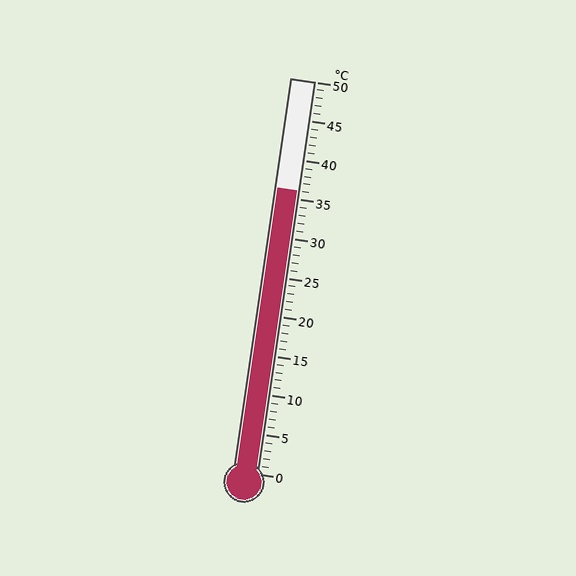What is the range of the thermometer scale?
The thermometer scale ranges from 0°C to 50°C.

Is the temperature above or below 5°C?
The temperature is above 5°C.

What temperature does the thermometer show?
The thermometer shows approximately 36°C.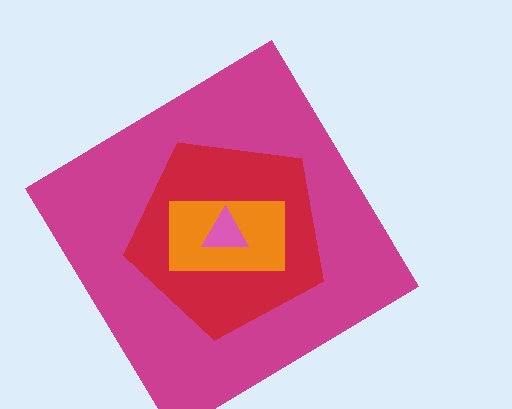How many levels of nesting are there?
4.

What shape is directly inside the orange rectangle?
The pink triangle.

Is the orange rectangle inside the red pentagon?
Yes.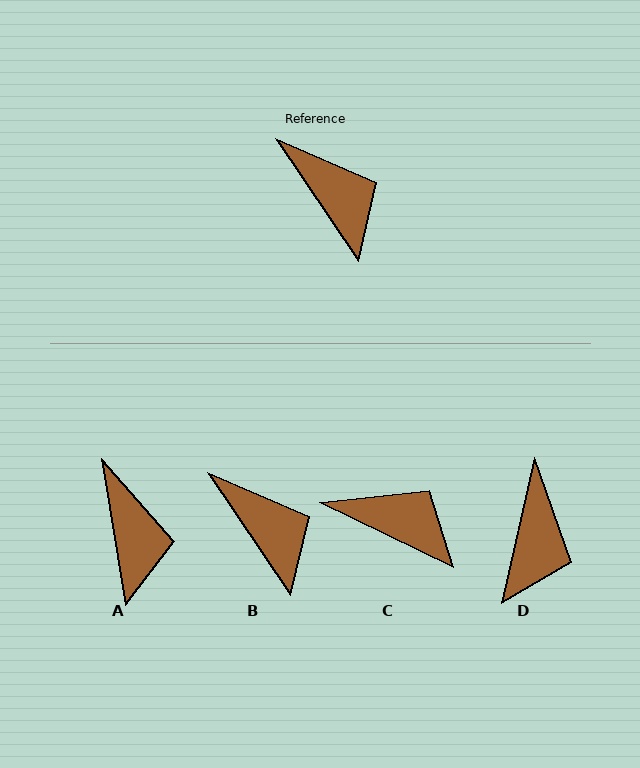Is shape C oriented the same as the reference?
No, it is off by about 30 degrees.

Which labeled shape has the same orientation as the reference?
B.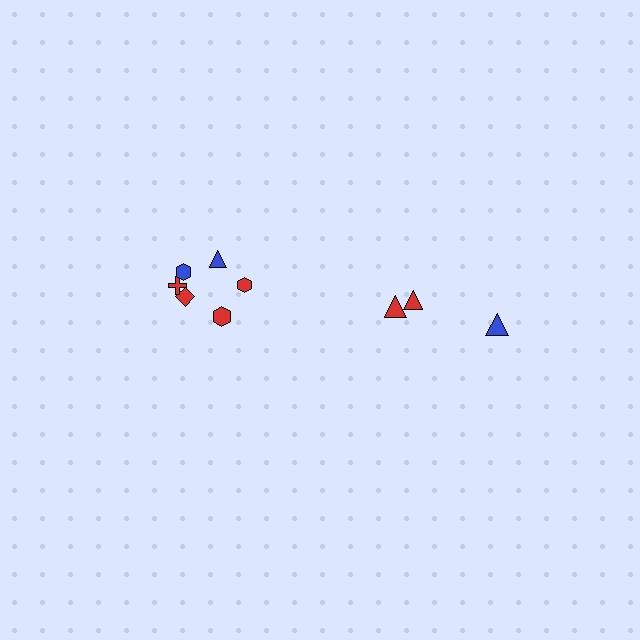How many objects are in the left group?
There are 6 objects.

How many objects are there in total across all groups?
There are 9 objects.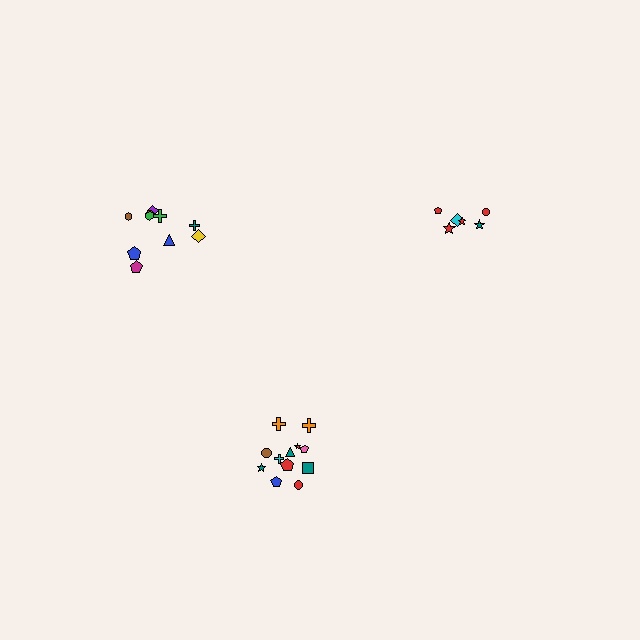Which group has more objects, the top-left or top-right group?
The top-left group.